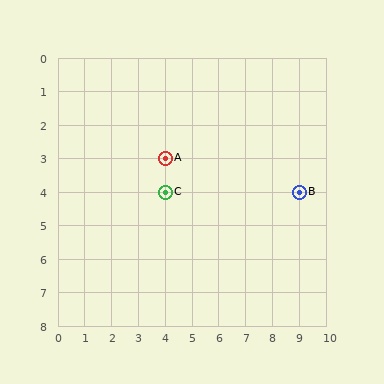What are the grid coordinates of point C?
Point C is at grid coordinates (4, 4).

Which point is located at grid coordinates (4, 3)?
Point A is at (4, 3).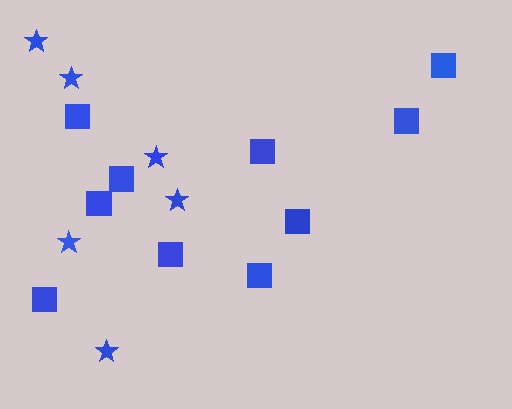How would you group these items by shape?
There are 2 groups: one group of stars (6) and one group of squares (10).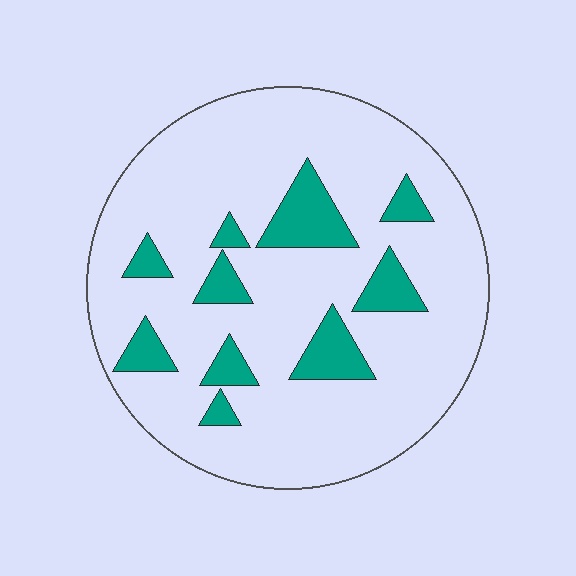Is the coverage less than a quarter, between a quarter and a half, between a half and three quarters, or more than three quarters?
Less than a quarter.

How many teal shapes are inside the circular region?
10.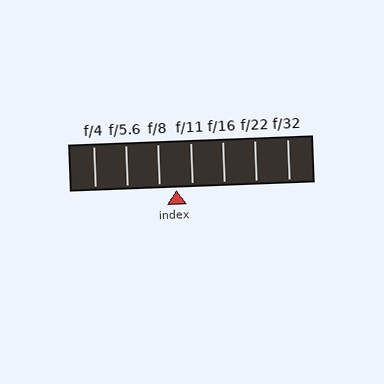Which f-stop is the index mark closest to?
The index mark is closest to f/11.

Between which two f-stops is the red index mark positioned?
The index mark is between f/8 and f/11.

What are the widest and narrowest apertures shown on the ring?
The widest aperture shown is f/4 and the narrowest is f/32.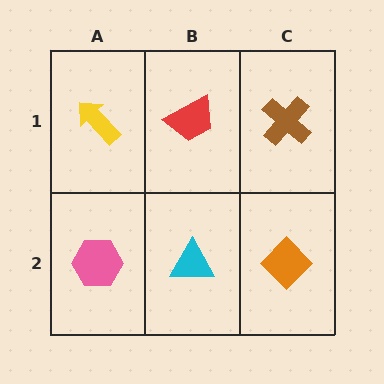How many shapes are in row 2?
3 shapes.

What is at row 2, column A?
A pink hexagon.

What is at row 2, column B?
A cyan triangle.